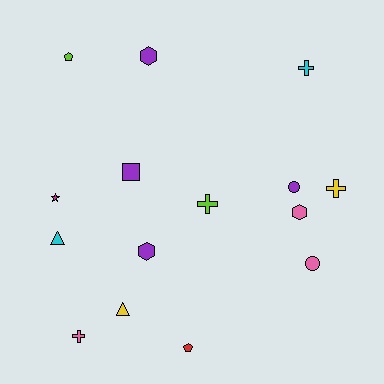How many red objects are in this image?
There is 1 red object.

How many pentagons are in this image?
There are 2 pentagons.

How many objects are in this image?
There are 15 objects.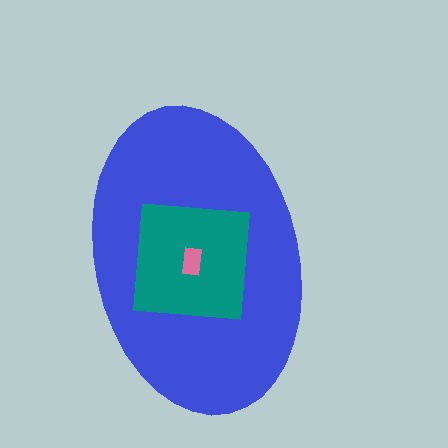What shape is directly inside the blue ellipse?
The teal square.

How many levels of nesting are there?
3.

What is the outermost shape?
The blue ellipse.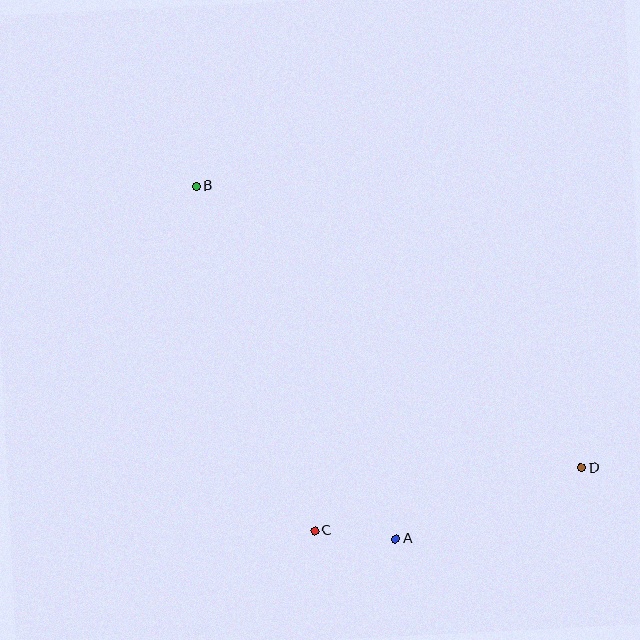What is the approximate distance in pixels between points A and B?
The distance between A and B is approximately 405 pixels.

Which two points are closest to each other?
Points A and C are closest to each other.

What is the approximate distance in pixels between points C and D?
The distance between C and D is approximately 274 pixels.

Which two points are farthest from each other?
Points B and D are farthest from each other.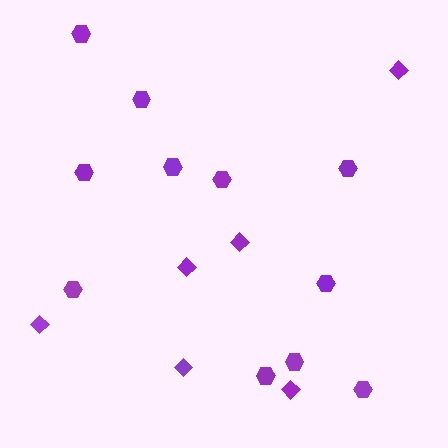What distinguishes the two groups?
There are 2 groups: one group of diamonds (6) and one group of hexagons (11).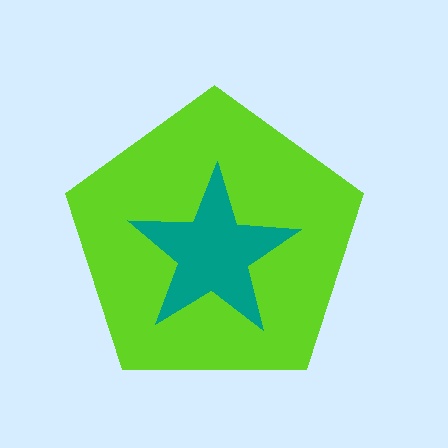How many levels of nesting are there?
2.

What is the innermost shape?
The teal star.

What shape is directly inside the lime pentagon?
The teal star.